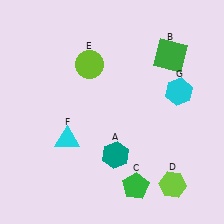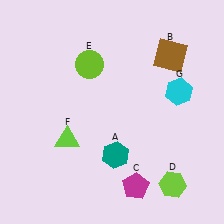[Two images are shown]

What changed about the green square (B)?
In Image 1, B is green. In Image 2, it changed to brown.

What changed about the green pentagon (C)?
In Image 1, C is green. In Image 2, it changed to magenta.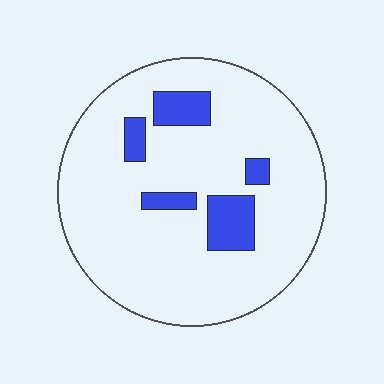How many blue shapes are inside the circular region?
5.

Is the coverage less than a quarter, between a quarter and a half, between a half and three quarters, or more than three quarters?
Less than a quarter.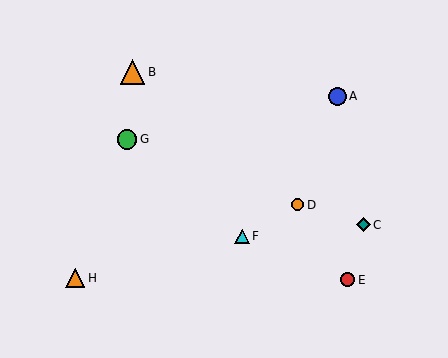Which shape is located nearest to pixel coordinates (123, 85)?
The orange triangle (labeled B) at (132, 72) is nearest to that location.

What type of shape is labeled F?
Shape F is a cyan triangle.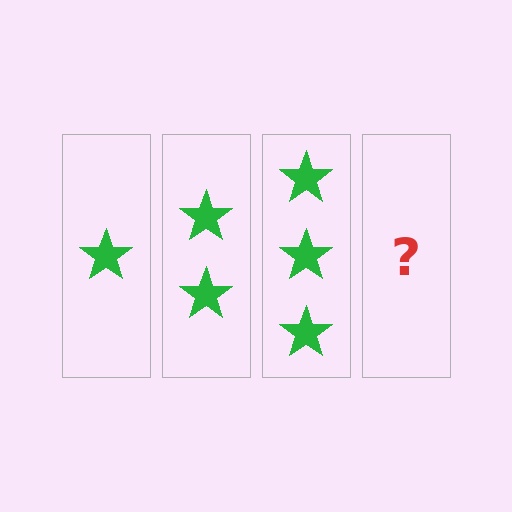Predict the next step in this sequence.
The next step is 4 stars.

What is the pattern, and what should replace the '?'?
The pattern is that each step adds one more star. The '?' should be 4 stars.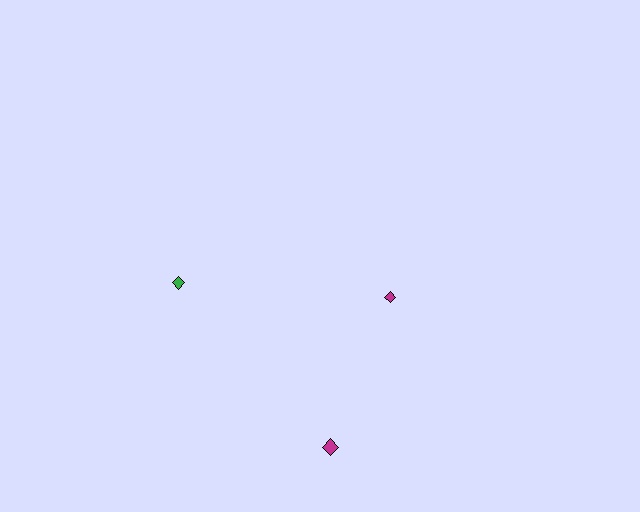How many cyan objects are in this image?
There are no cyan objects.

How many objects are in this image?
There are 3 objects.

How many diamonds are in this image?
There are 3 diamonds.